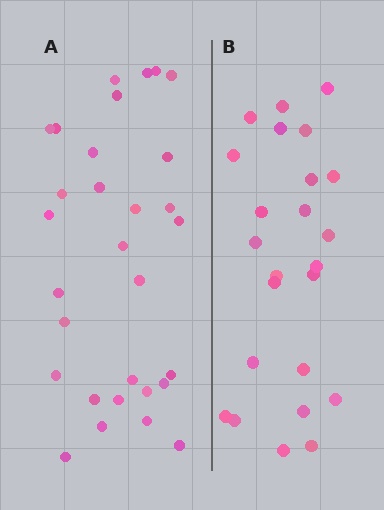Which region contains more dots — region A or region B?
Region A (the left region) has more dots.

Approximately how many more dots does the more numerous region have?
Region A has about 6 more dots than region B.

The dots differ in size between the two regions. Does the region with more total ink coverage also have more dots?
No. Region B has more total ink coverage because its dots are larger, but region A actually contains more individual dots. Total area can be misleading — the number of items is what matters here.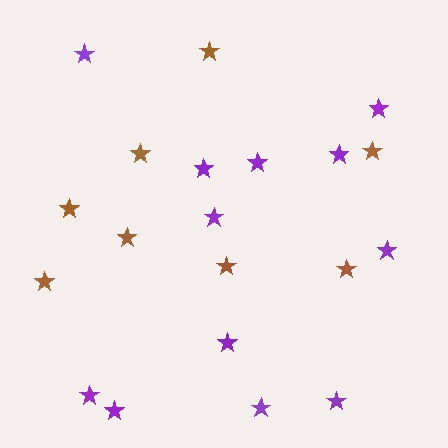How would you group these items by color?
There are 2 groups: one group of brown stars (8) and one group of purple stars (12).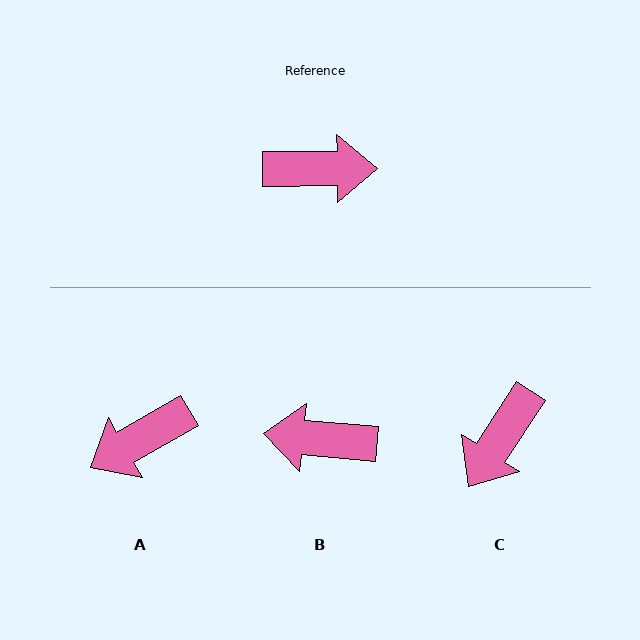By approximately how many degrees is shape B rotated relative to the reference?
Approximately 174 degrees counter-clockwise.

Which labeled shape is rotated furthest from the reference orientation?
B, about 174 degrees away.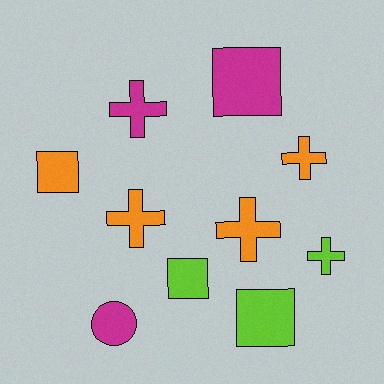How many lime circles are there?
There are no lime circles.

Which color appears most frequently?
Orange, with 4 objects.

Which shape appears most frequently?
Cross, with 5 objects.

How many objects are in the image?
There are 10 objects.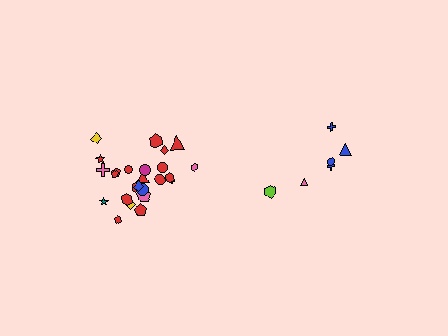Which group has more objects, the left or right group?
The left group.